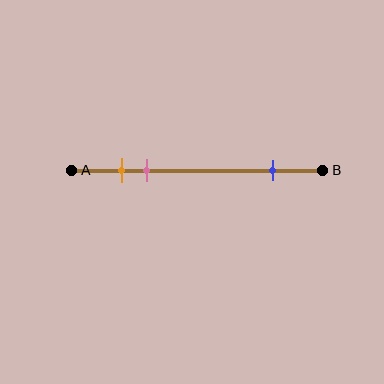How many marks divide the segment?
There are 3 marks dividing the segment.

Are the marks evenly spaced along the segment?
No, the marks are not evenly spaced.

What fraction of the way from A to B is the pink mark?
The pink mark is approximately 30% (0.3) of the way from A to B.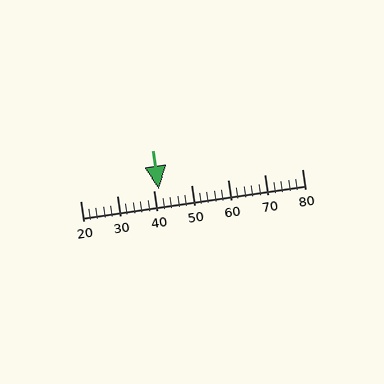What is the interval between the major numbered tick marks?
The major tick marks are spaced 10 units apart.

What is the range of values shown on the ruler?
The ruler shows values from 20 to 80.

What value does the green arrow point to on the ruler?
The green arrow points to approximately 41.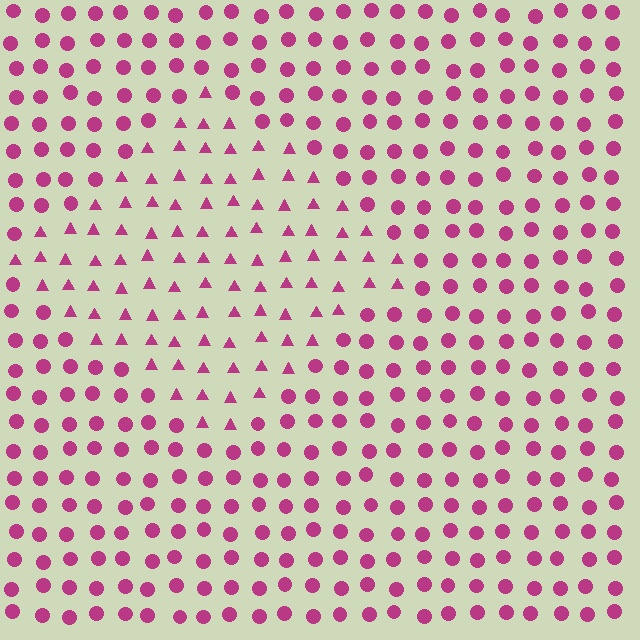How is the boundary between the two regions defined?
The boundary is defined by a change in element shape: triangles inside vs. circles outside. All elements share the same color and spacing.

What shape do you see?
I see a diamond.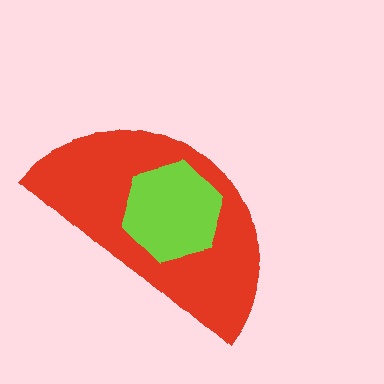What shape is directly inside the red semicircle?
The lime hexagon.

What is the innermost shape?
The lime hexagon.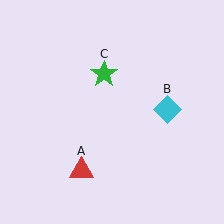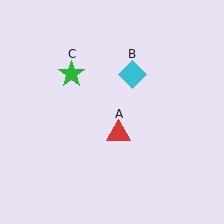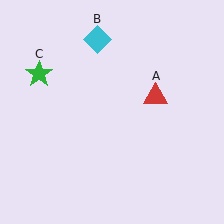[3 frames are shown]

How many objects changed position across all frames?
3 objects changed position: red triangle (object A), cyan diamond (object B), green star (object C).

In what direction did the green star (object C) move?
The green star (object C) moved left.